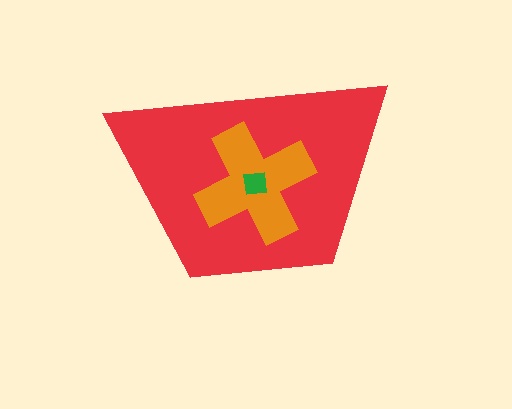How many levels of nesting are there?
3.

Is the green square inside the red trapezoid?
Yes.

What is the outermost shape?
The red trapezoid.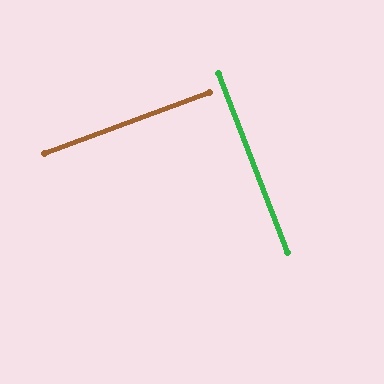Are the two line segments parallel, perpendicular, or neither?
Perpendicular — they meet at approximately 89°.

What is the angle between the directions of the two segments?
Approximately 89 degrees.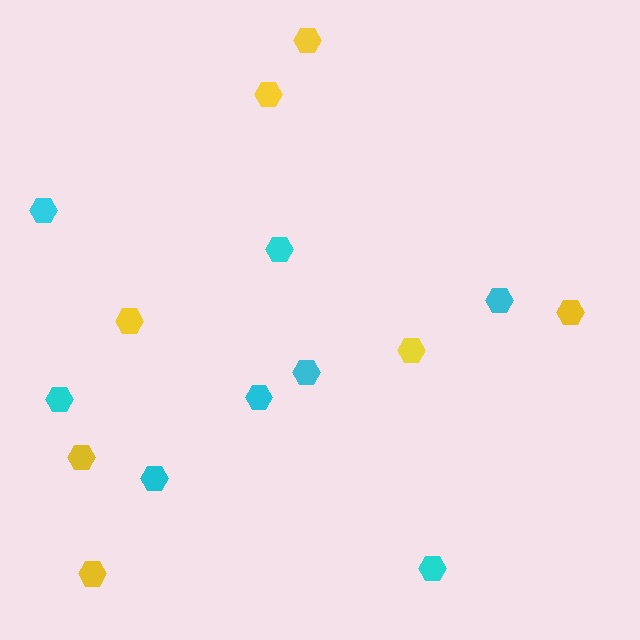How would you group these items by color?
There are 2 groups: one group of cyan hexagons (8) and one group of yellow hexagons (7).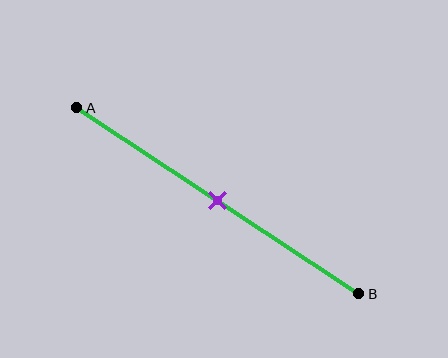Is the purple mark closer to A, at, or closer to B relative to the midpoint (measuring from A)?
The purple mark is approximately at the midpoint of segment AB.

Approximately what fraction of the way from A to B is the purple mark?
The purple mark is approximately 50% of the way from A to B.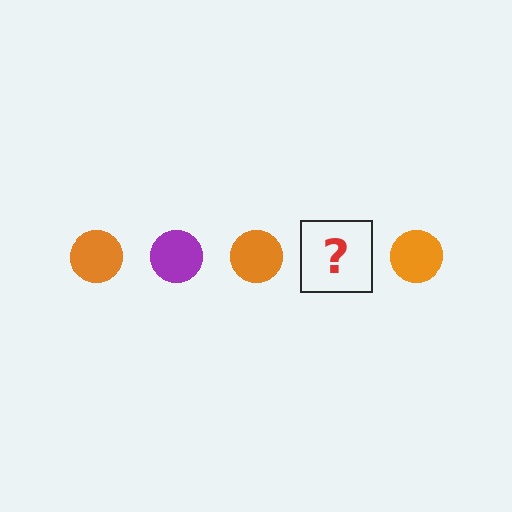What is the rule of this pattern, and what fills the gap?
The rule is that the pattern cycles through orange, purple circles. The gap should be filled with a purple circle.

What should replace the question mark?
The question mark should be replaced with a purple circle.